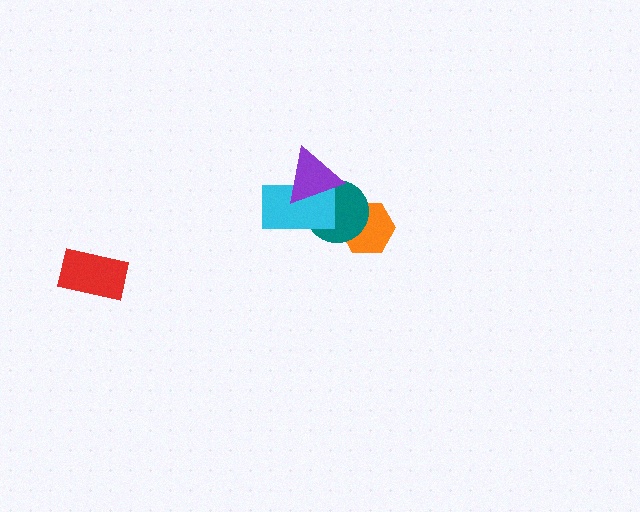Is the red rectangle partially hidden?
No, no other shape covers it.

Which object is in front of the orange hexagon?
The teal circle is in front of the orange hexagon.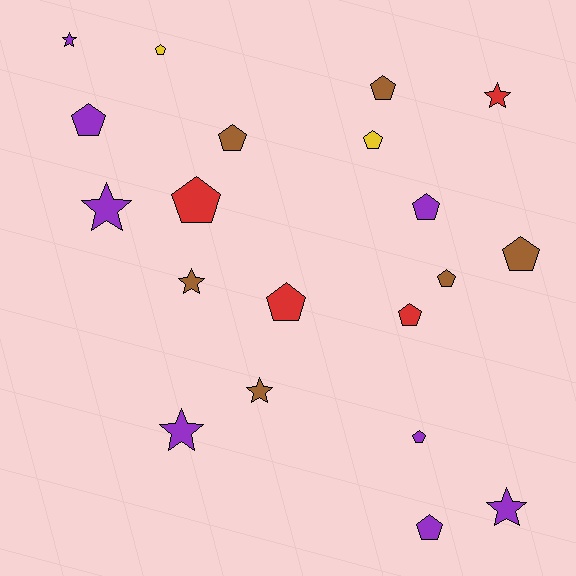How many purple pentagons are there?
There are 4 purple pentagons.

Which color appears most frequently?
Purple, with 8 objects.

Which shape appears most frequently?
Pentagon, with 13 objects.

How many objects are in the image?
There are 20 objects.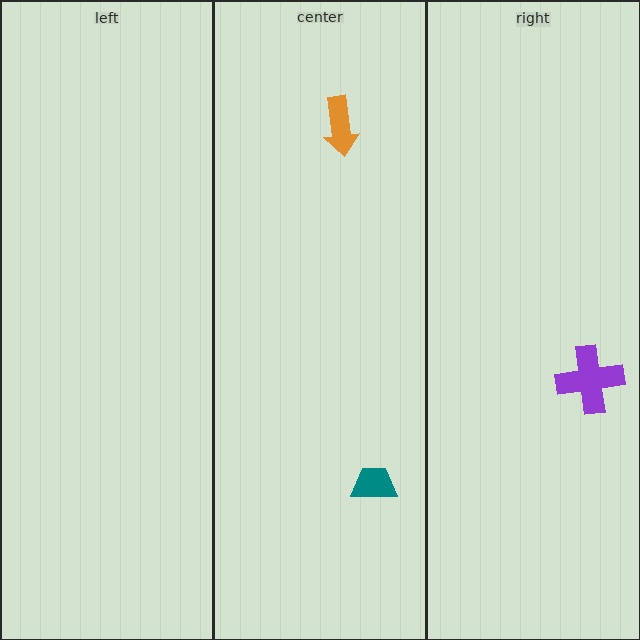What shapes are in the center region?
The teal trapezoid, the orange arrow.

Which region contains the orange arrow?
The center region.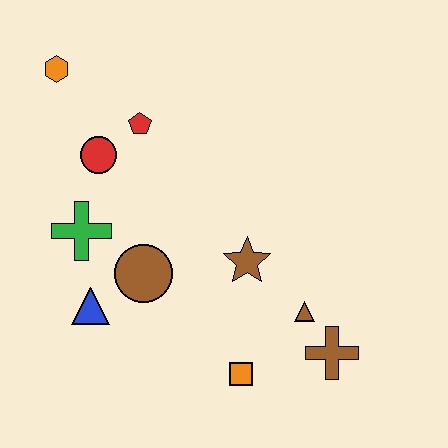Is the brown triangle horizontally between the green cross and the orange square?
No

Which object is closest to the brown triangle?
The brown cross is closest to the brown triangle.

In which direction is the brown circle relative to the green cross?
The brown circle is to the right of the green cross.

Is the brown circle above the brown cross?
Yes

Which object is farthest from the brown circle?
The orange hexagon is farthest from the brown circle.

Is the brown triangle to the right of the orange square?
Yes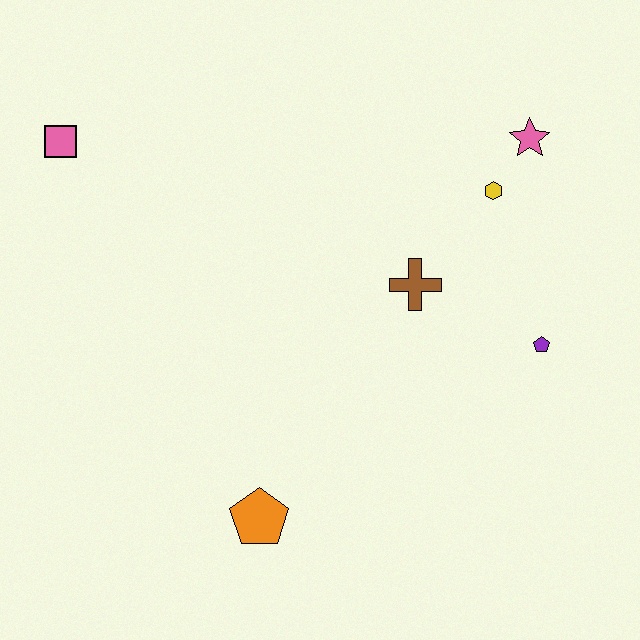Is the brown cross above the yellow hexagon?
No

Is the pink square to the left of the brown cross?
Yes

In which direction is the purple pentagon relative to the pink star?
The purple pentagon is below the pink star.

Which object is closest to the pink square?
The brown cross is closest to the pink square.